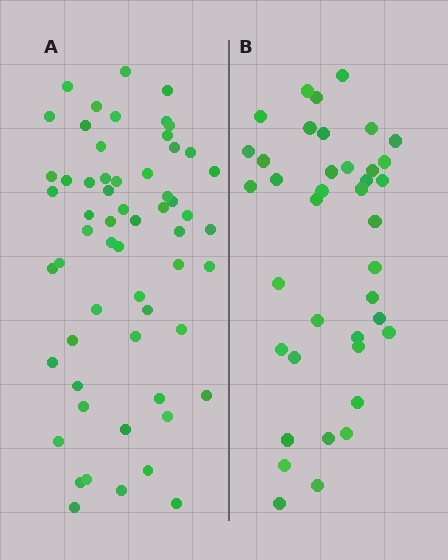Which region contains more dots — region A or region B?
Region A (the left region) has more dots.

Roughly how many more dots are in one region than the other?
Region A has approximately 20 more dots than region B.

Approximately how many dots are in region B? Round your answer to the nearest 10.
About 40 dots. (The exact count is 39, which rounds to 40.)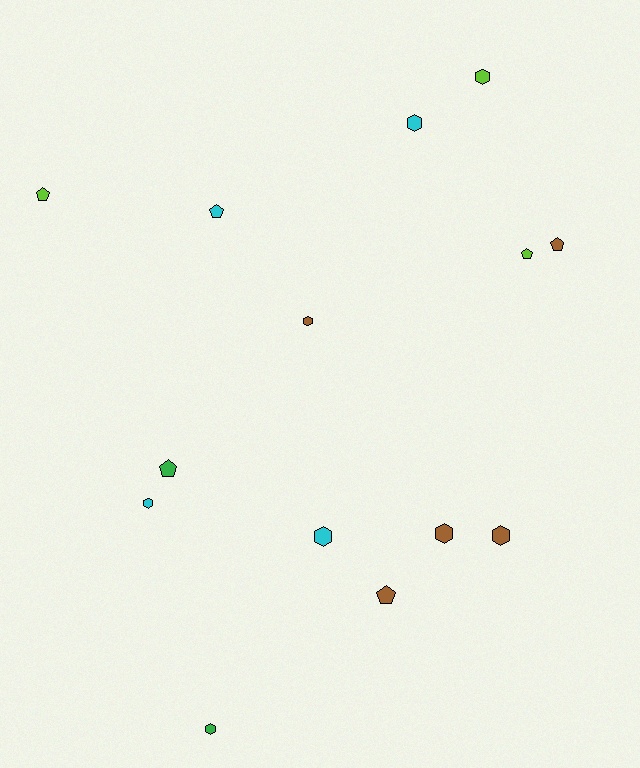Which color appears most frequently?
Brown, with 5 objects.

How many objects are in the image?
There are 14 objects.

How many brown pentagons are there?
There are 2 brown pentagons.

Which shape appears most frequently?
Hexagon, with 8 objects.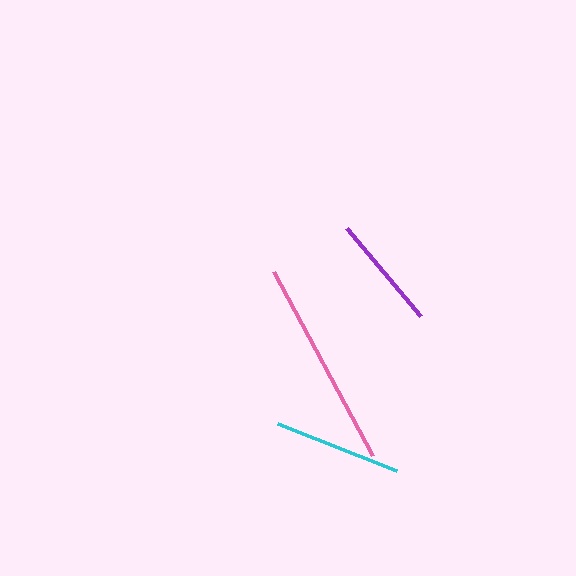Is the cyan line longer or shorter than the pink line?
The pink line is longer than the cyan line.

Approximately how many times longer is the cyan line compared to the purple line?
The cyan line is approximately 1.1 times the length of the purple line.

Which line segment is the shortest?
The purple line is the shortest at approximately 115 pixels.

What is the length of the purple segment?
The purple segment is approximately 115 pixels long.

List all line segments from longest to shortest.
From longest to shortest: pink, cyan, purple.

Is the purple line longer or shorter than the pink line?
The pink line is longer than the purple line.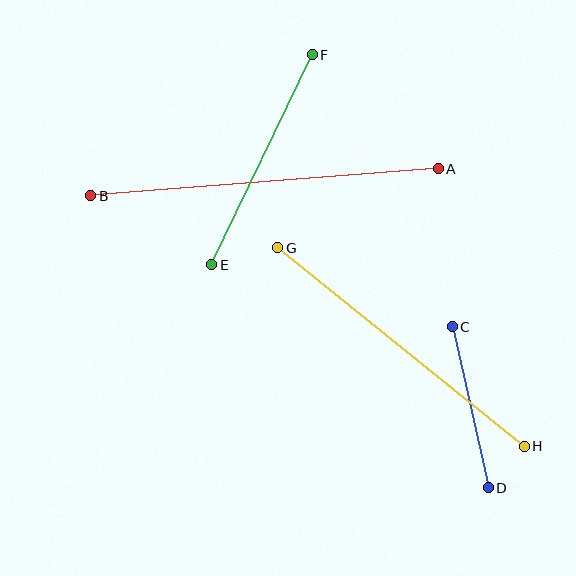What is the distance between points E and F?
The distance is approximately 233 pixels.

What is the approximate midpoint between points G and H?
The midpoint is at approximately (401, 347) pixels.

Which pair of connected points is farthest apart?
Points A and B are farthest apart.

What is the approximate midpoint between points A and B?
The midpoint is at approximately (265, 182) pixels.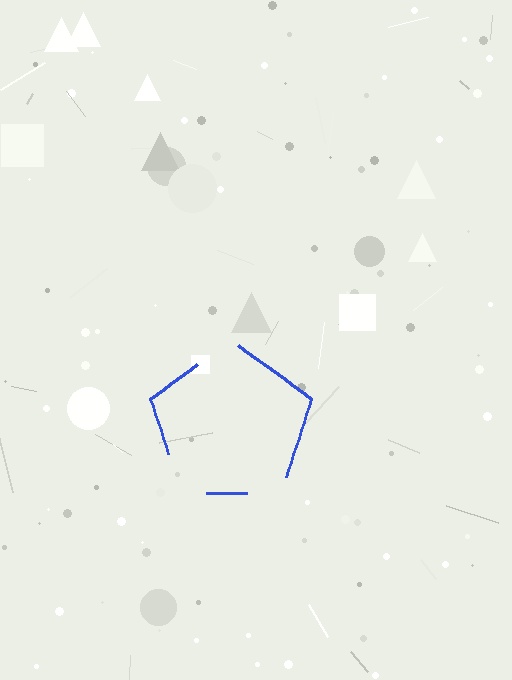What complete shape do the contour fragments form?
The contour fragments form a pentagon.